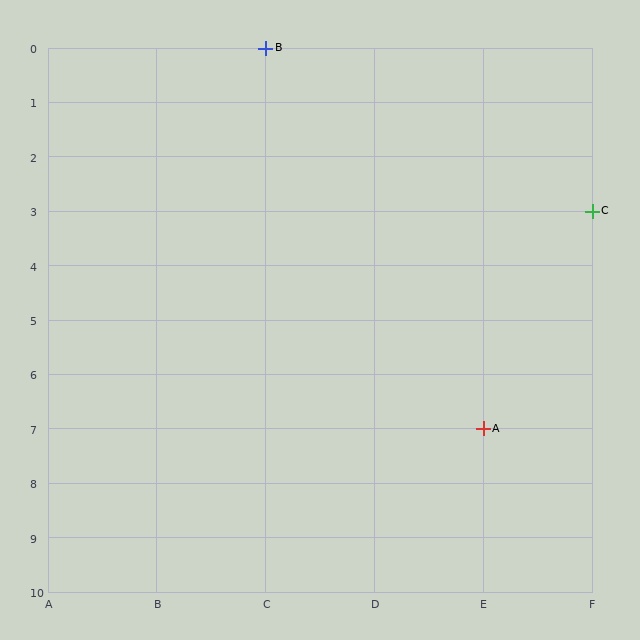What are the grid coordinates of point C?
Point C is at grid coordinates (F, 3).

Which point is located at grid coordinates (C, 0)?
Point B is at (C, 0).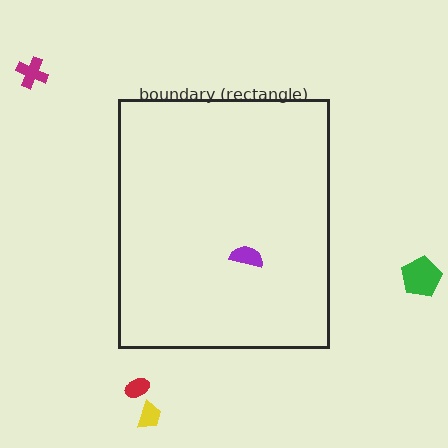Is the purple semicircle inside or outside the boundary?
Inside.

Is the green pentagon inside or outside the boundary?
Outside.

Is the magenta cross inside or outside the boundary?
Outside.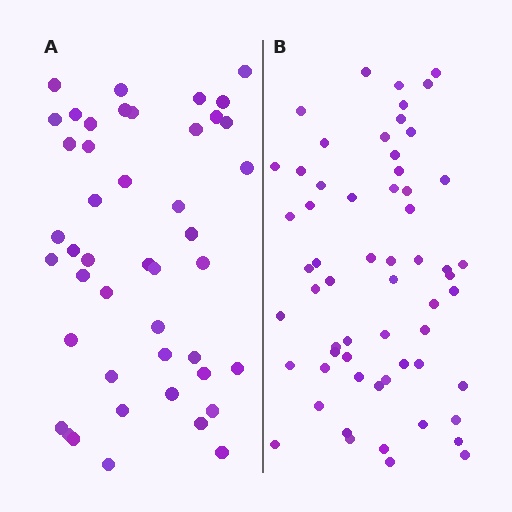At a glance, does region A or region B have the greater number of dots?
Region B (the right region) has more dots.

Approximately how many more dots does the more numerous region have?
Region B has approximately 15 more dots than region A.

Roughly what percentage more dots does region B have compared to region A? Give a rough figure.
About 35% more.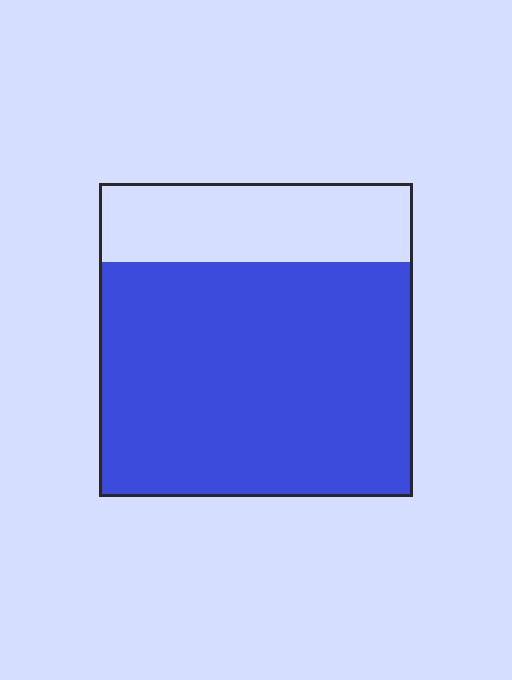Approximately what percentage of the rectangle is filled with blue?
Approximately 75%.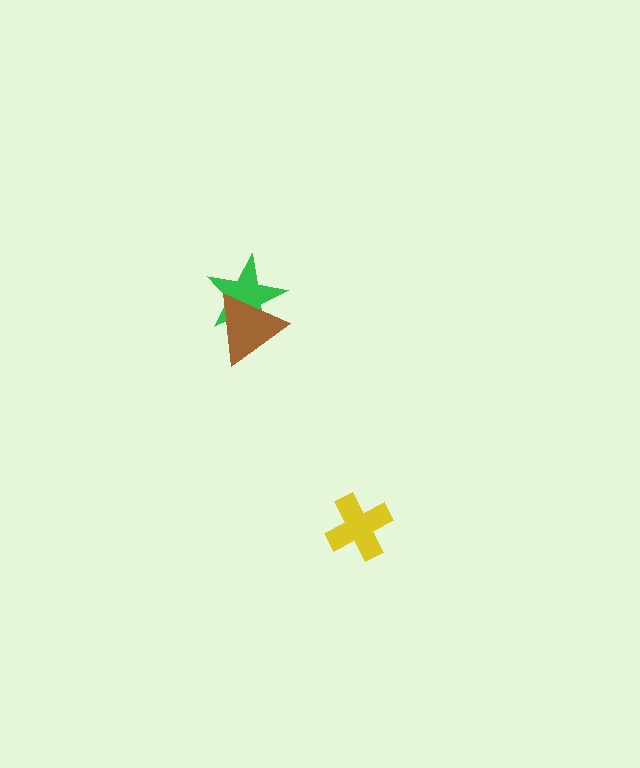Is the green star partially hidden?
Yes, it is partially covered by another shape.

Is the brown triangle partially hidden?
No, no other shape covers it.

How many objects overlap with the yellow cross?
0 objects overlap with the yellow cross.